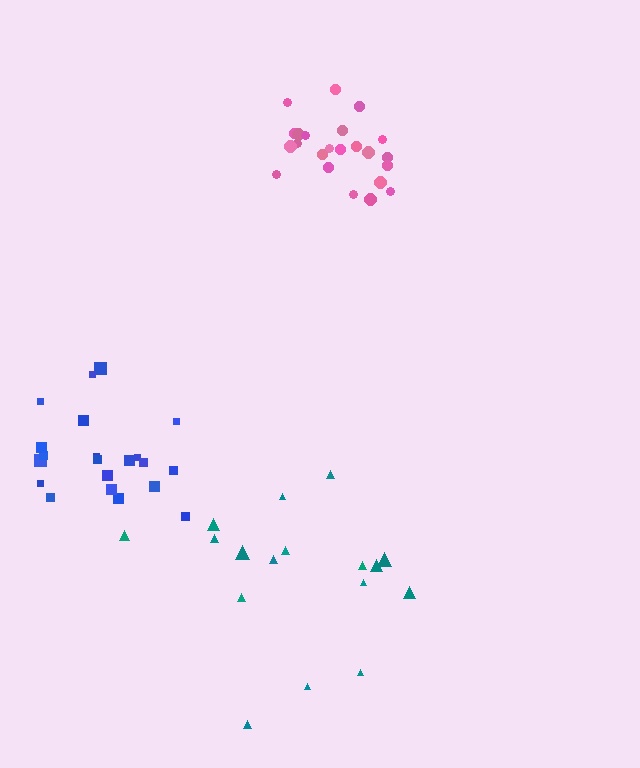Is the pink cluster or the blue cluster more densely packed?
Pink.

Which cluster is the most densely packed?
Pink.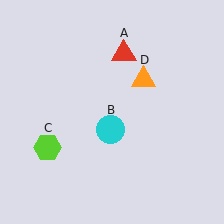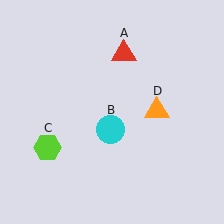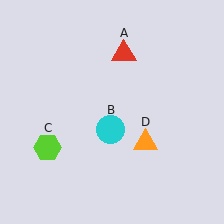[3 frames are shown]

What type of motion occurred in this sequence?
The orange triangle (object D) rotated clockwise around the center of the scene.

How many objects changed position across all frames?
1 object changed position: orange triangle (object D).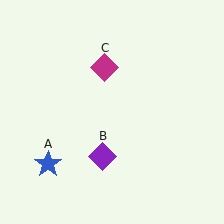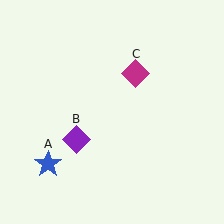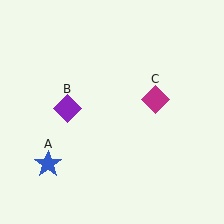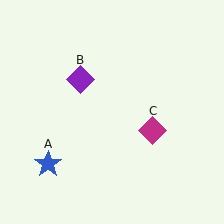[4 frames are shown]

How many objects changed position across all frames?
2 objects changed position: purple diamond (object B), magenta diamond (object C).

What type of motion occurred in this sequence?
The purple diamond (object B), magenta diamond (object C) rotated clockwise around the center of the scene.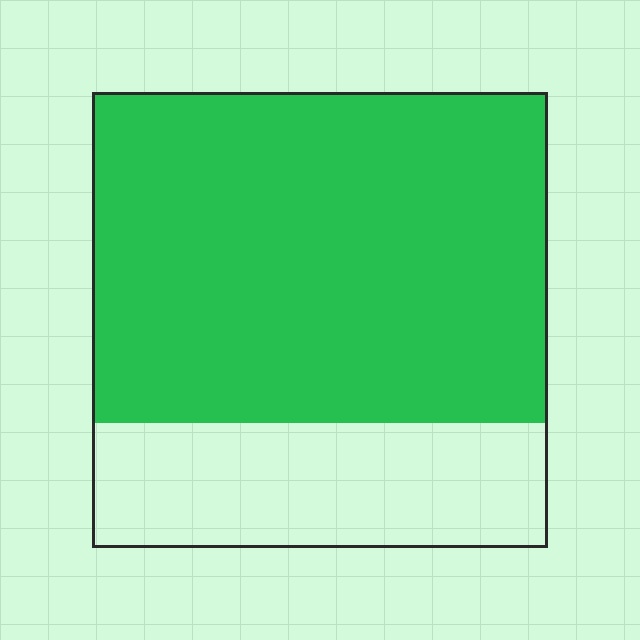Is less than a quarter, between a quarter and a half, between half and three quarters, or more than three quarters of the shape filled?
Between half and three quarters.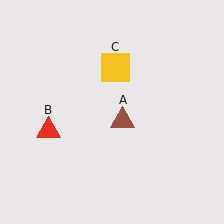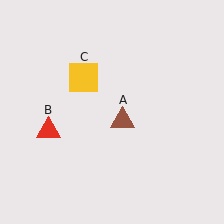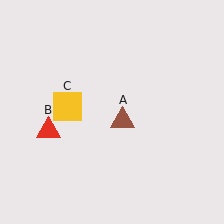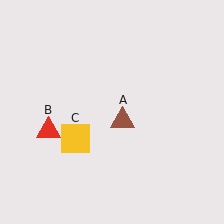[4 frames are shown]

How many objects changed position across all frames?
1 object changed position: yellow square (object C).